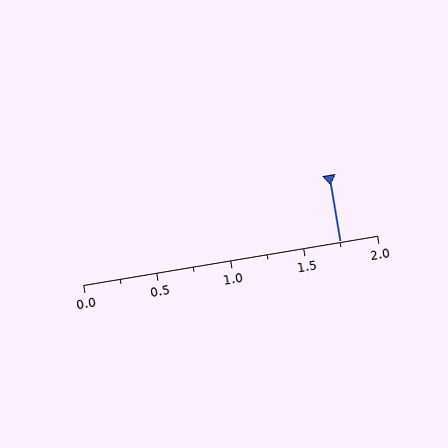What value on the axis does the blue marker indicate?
The marker indicates approximately 1.75.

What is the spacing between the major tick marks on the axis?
The major ticks are spaced 0.5 apart.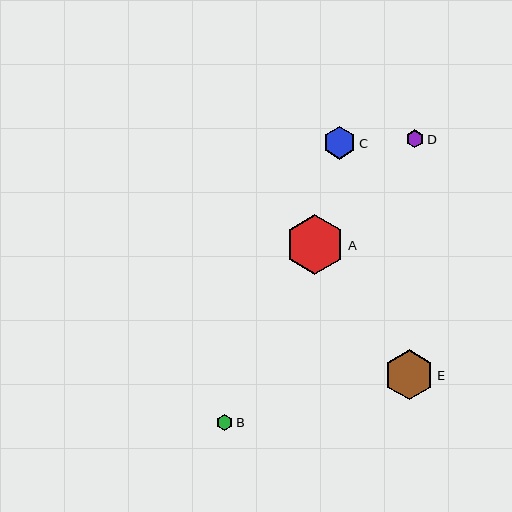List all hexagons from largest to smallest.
From largest to smallest: A, E, C, D, B.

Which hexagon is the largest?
Hexagon A is the largest with a size of approximately 59 pixels.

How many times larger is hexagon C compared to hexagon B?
Hexagon C is approximately 2.0 times the size of hexagon B.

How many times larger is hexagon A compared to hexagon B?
Hexagon A is approximately 3.6 times the size of hexagon B.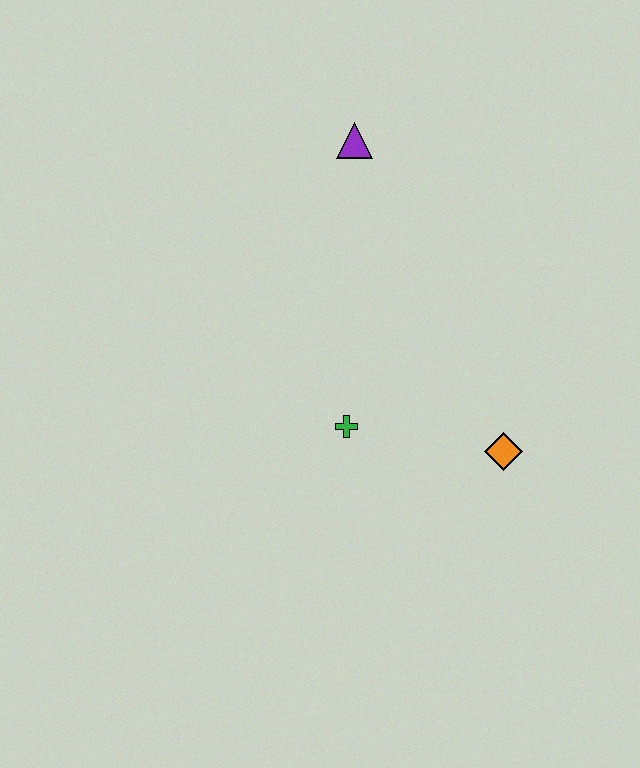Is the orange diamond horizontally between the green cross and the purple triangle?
No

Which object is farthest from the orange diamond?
The purple triangle is farthest from the orange diamond.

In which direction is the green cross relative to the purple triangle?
The green cross is below the purple triangle.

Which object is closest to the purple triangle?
The green cross is closest to the purple triangle.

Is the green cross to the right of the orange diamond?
No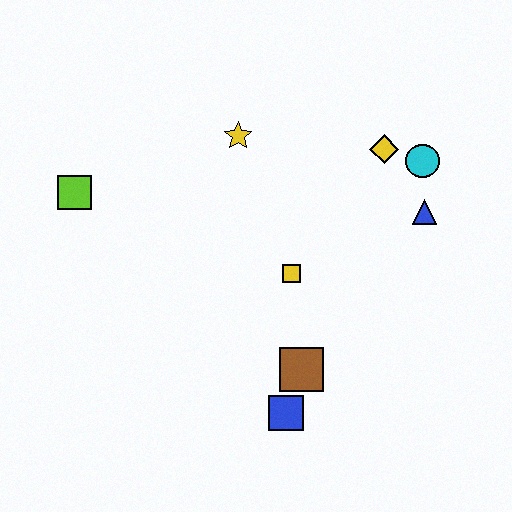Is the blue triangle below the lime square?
Yes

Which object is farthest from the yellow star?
The blue square is farthest from the yellow star.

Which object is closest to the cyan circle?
The yellow diamond is closest to the cyan circle.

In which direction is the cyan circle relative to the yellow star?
The cyan circle is to the right of the yellow star.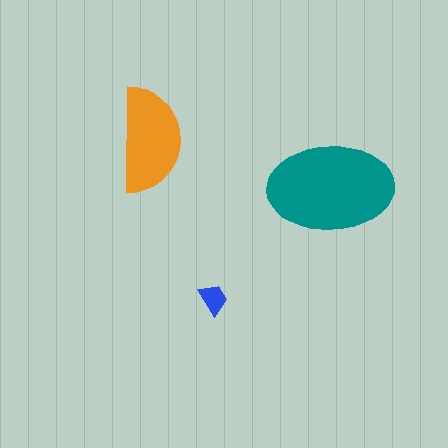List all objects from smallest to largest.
The blue trapezoid, the orange semicircle, the teal ellipse.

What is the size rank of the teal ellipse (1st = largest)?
1st.